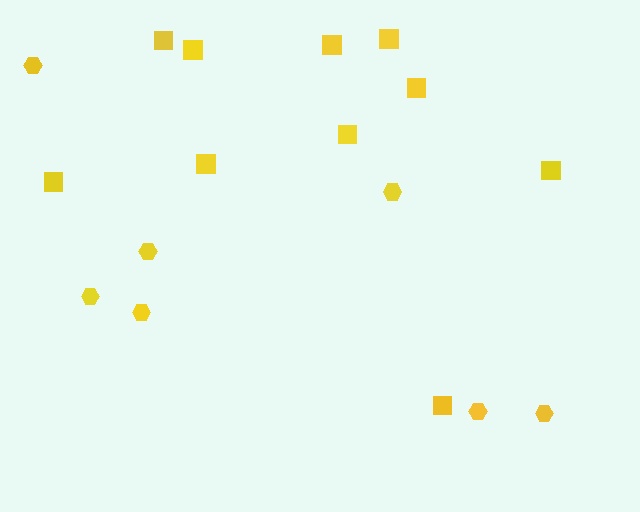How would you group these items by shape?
There are 2 groups: one group of squares (10) and one group of hexagons (7).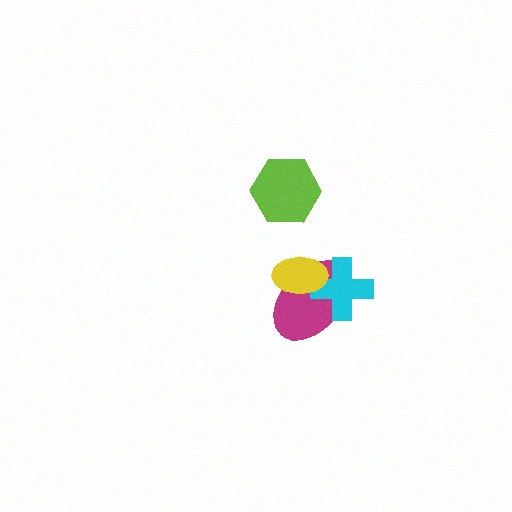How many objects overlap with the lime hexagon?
0 objects overlap with the lime hexagon.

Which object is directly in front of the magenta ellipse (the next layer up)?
The cyan cross is directly in front of the magenta ellipse.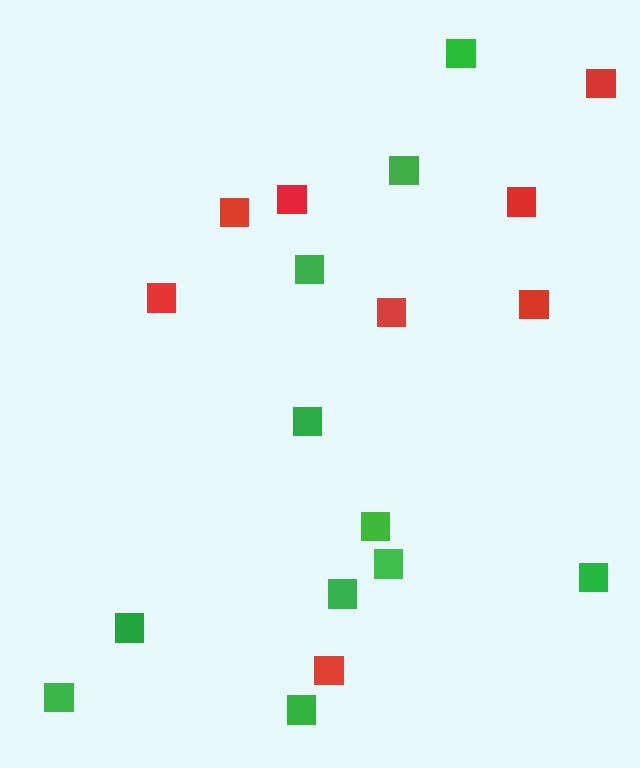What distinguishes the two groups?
There are 2 groups: one group of red squares (8) and one group of green squares (11).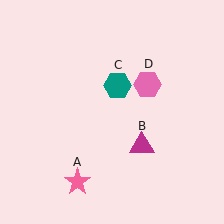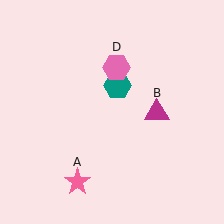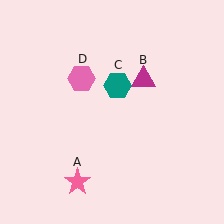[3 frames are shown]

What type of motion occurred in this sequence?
The magenta triangle (object B), pink hexagon (object D) rotated counterclockwise around the center of the scene.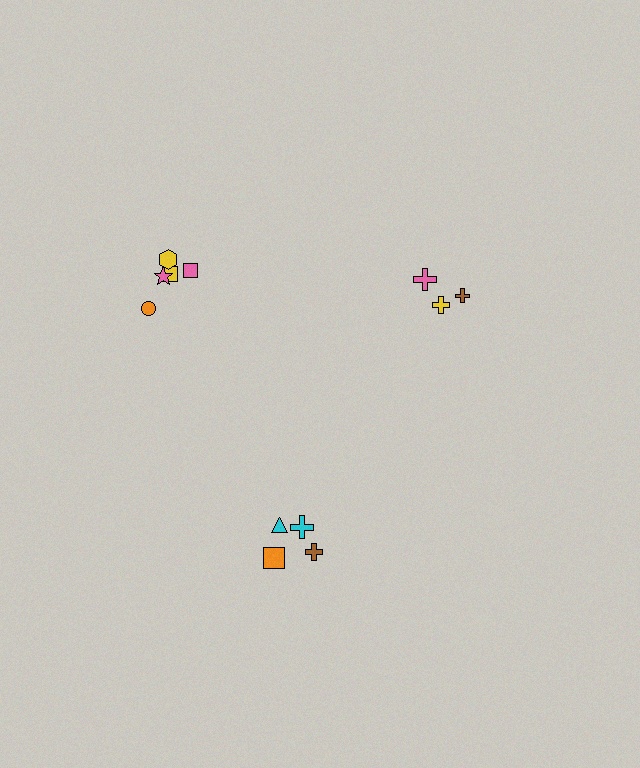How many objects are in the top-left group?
There are 5 objects.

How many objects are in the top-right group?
There are 3 objects.